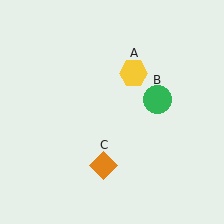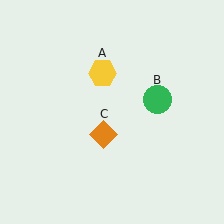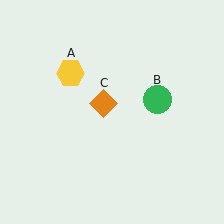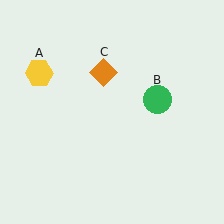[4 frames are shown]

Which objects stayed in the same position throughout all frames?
Green circle (object B) remained stationary.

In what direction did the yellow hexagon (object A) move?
The yellow hexagon (object A) moved left.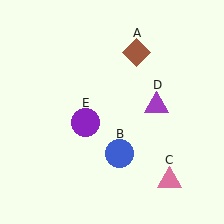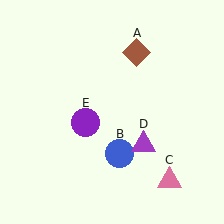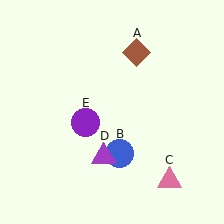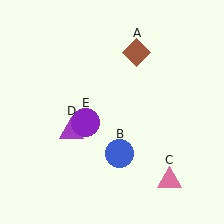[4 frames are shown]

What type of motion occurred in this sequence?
The purple triangle (object D) rotated clockwise around the center of the scene.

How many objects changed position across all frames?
1 object changed position: purple triangle (object D).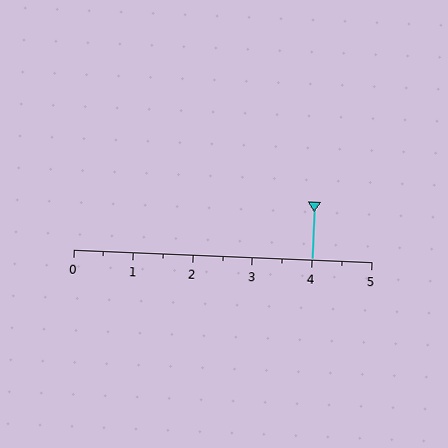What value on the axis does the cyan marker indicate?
The marker indicates approximately 4.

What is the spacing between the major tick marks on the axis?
The major ticks are spaced 1 apart.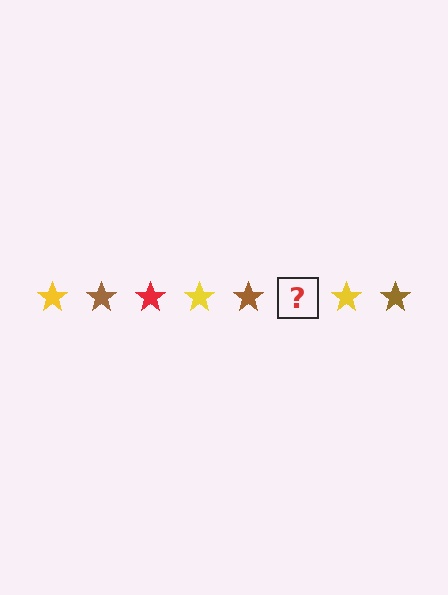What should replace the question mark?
The question mark should be replaced with a red star.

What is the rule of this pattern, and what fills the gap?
The rule is that the pattern cycles through yellow, brown, red stars. The gap should be filled with a red star.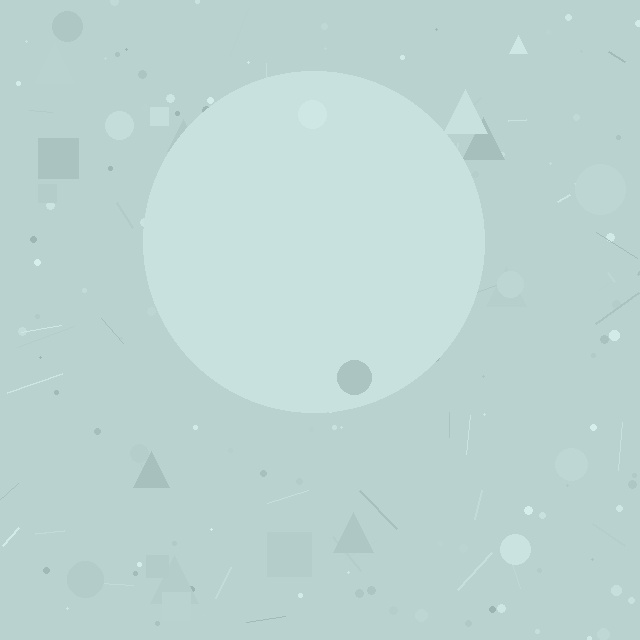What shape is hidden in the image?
A circle is hidden in the image.